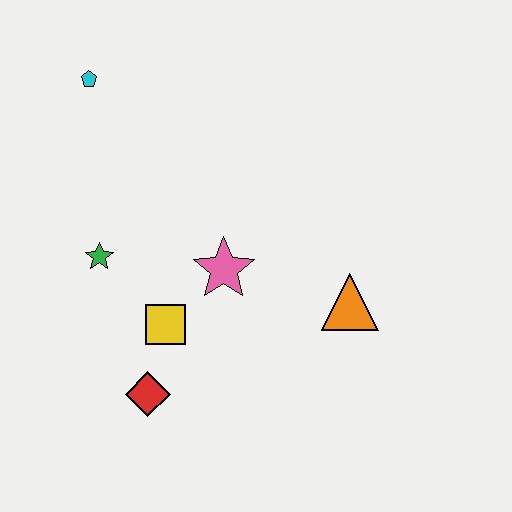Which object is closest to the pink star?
The yellow square is closest to the pink star.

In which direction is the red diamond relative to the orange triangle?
The red diamond is to the left of the orange triangle.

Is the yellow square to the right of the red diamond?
Yes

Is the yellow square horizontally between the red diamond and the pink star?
Yes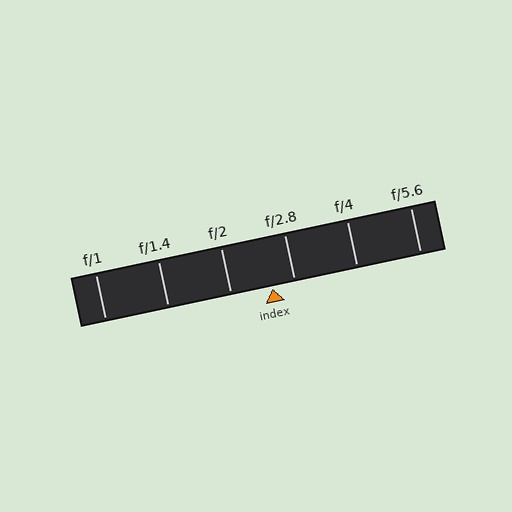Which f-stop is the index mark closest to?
The index mark is closest to f/2.8.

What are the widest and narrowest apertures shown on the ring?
The widest aperture shown is f/1 and the narrowest is f/5.6.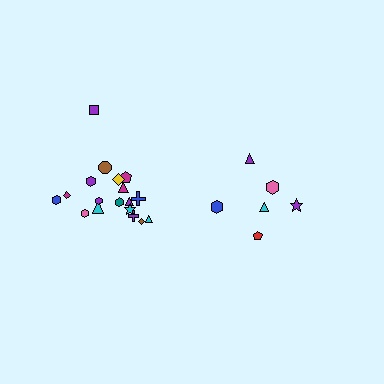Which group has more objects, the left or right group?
The left group.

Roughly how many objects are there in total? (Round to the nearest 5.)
Roughly 25 objects in total.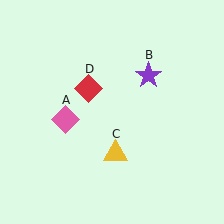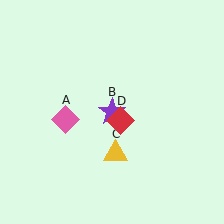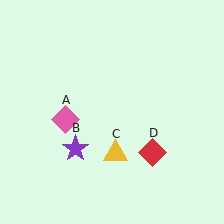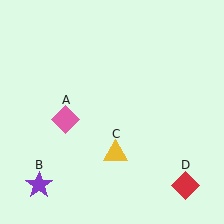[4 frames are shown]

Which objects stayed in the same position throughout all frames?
Pink diamond (object A) and yellow triangle (object C) remained stationary.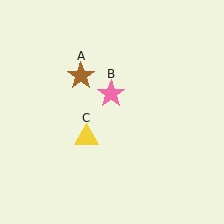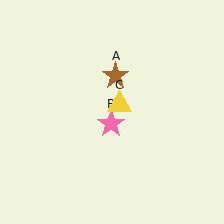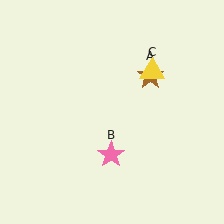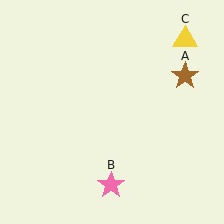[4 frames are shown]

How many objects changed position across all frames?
3 objects changed position: brown star (object A), pink star (object B), yellow triangle (object C).